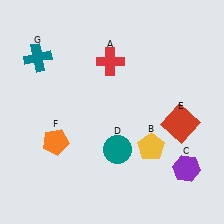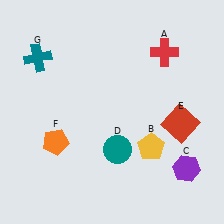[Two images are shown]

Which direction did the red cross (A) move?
The red cross (A) moved right.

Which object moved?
The red cross (A) moved right.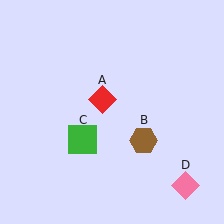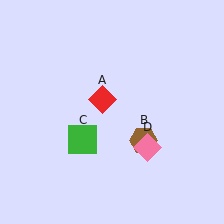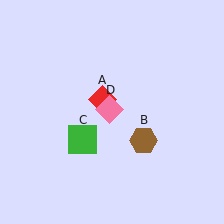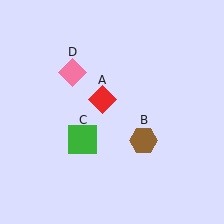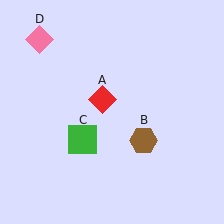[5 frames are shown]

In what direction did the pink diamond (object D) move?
The pink diamond (object D) moved up and to the left.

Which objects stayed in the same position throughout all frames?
Red diamond (object A) and brown hexagon (object B) and green square (object C) remained stationary.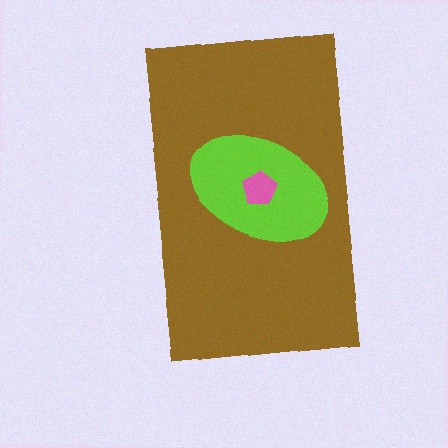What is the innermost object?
The pink pentagon.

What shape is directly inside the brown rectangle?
The lime ellipse.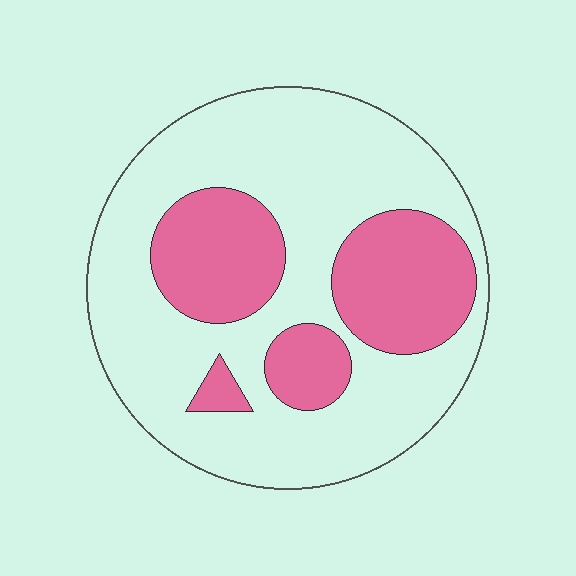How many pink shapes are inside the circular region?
4.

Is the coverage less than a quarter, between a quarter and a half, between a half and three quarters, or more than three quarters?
Between a quarter and a half.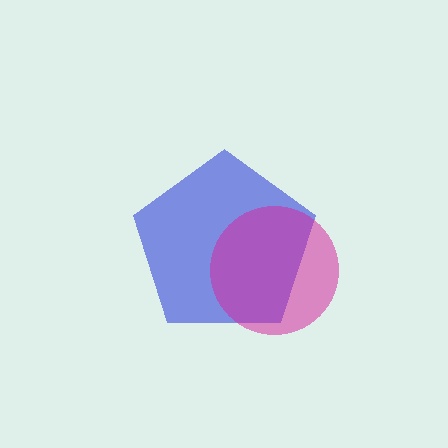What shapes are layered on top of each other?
The layered shapes are: a blue pentagon, a magenta circle.